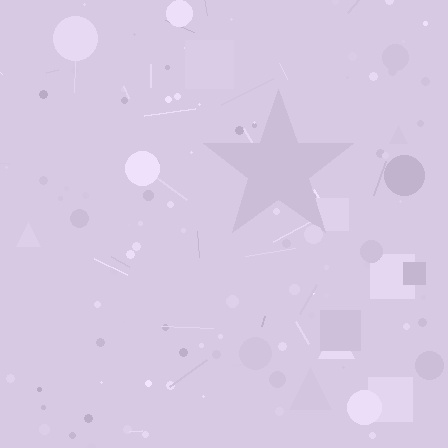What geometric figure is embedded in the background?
A star is embedded in the background.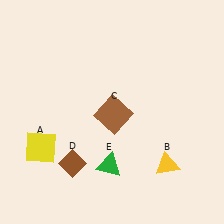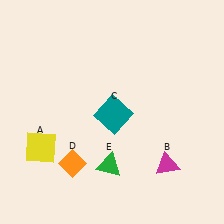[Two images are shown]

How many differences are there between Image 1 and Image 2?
There are 3 differences between the two images.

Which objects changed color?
B changed from yellow to magenta. C changed from brown to teal. D changed from brown to orange.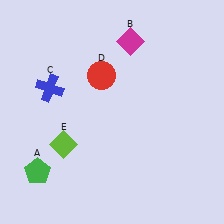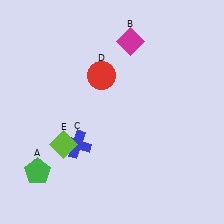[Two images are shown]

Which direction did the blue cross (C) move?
The blue cross (C) moved down.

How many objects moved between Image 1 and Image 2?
1 object moved between the two images.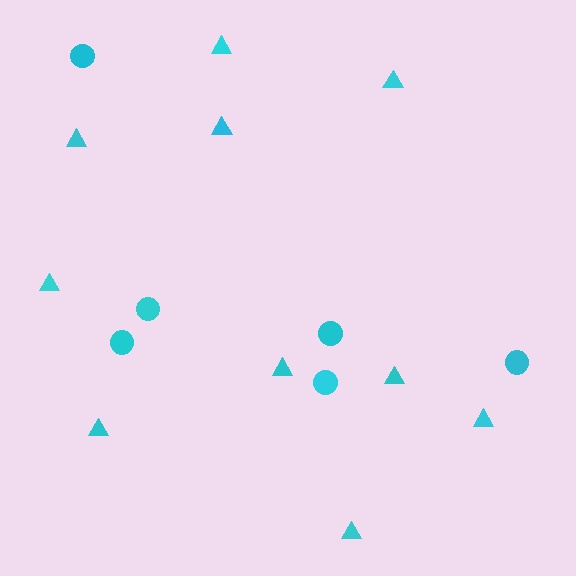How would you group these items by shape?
There are 2 groups: one group of triangles (10) and one group of circles (6).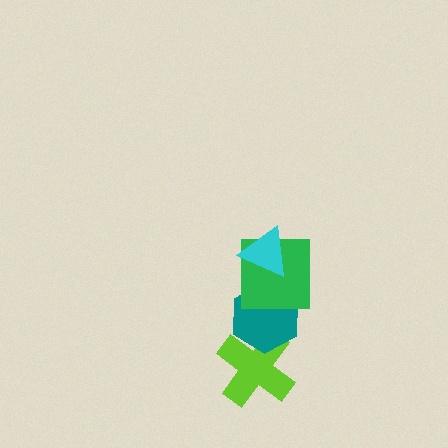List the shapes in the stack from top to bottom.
From top to bottom: the cyan triangle, the green square, the teal hexagon, the lime cross.